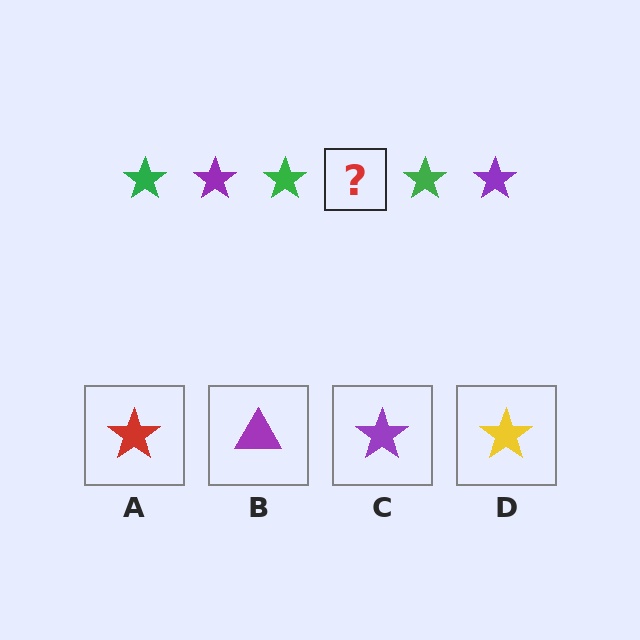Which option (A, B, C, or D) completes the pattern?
C.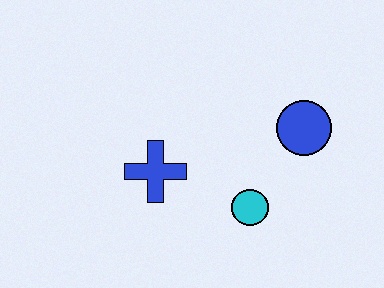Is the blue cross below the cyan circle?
No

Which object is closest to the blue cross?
The cyan circle is closest to the blue cross.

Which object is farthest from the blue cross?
The blue circle is farthest from the blue cross.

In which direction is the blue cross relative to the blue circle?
The blue cross is to the left of the blue circle.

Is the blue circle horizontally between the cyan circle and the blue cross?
No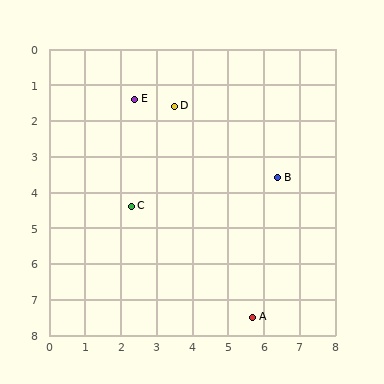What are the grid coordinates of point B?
Point B is at approximately (6.4, 3.6).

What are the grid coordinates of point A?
Point A is at approximately (5.7, 7.5).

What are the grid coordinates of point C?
Point C is at approximately (2.3, 4.4).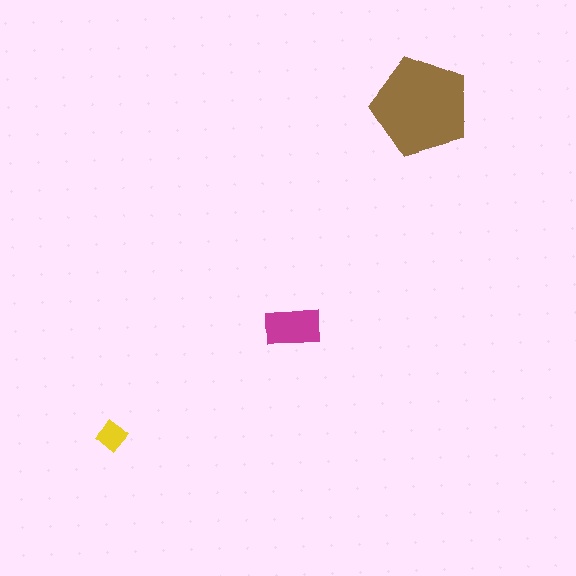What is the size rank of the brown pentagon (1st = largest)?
1st.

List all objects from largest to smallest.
The brown pentagon, the magenta rectangle, the yellow diamond.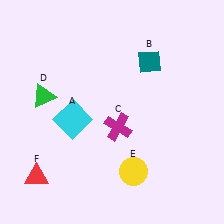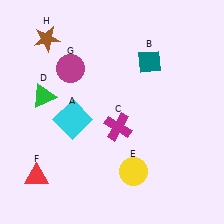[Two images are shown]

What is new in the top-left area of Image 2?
A magenta circle (G) was added in the top-left area of Image 2.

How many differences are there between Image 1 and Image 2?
There are 2 differences between the two images.